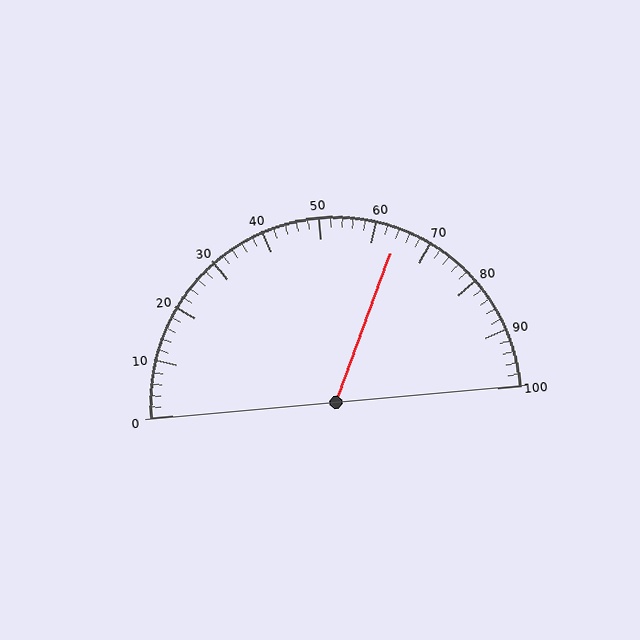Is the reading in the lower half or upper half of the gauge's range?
The reading is in the upper half of the range (0 to 100).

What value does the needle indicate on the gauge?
The needle indicates approximately 64.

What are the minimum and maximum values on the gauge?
The gauge ranges from 0 to 100.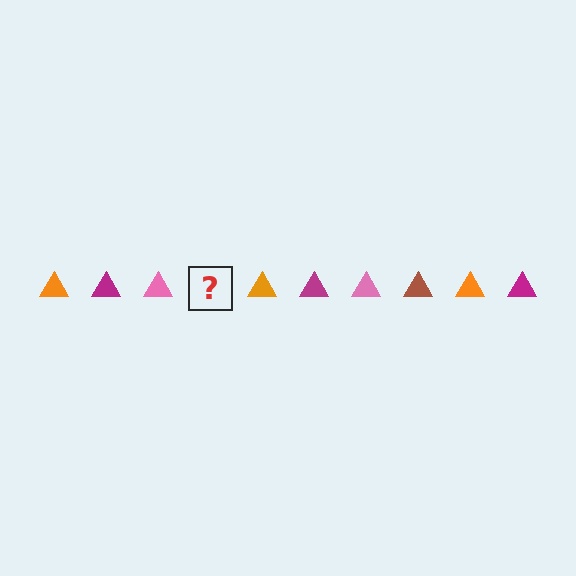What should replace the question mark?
The question mark should be replaced with a brown triangle.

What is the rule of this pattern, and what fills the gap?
The rule is that the pattern cycles through orange, magenta, pink, brown triangles. The gap should be filled with a brown triangle.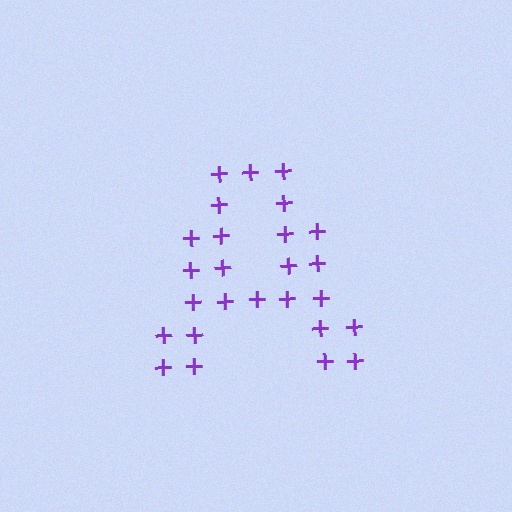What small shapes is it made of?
It is made of small plus signs.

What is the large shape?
The large shape is the letter A.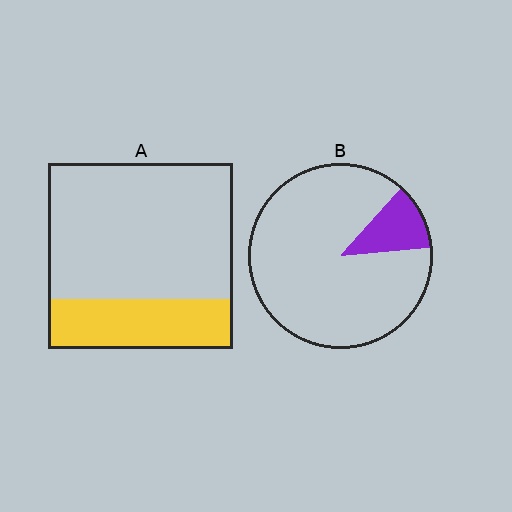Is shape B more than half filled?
No.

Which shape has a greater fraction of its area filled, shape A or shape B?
Shape A.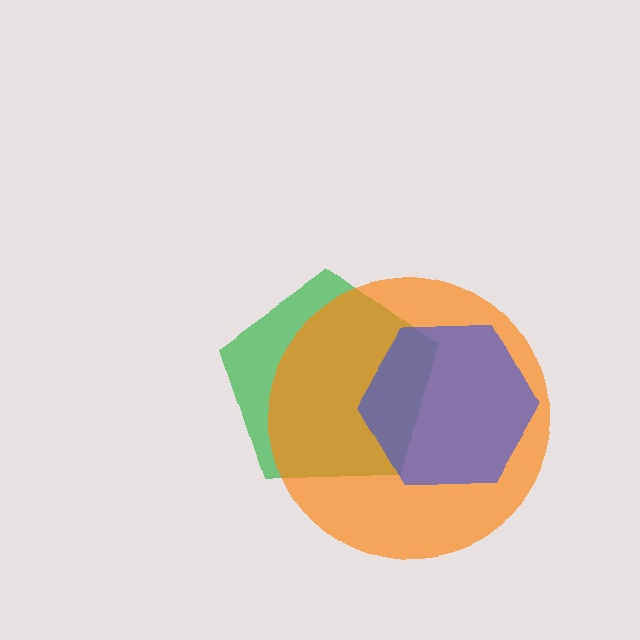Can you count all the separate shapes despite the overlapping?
Yes, there are 3 separate shapes.